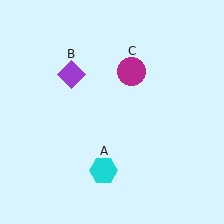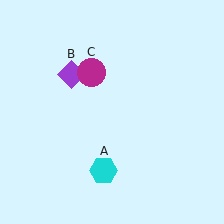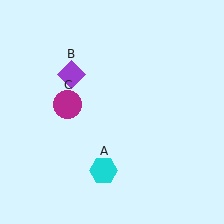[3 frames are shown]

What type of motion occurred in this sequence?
The magenta circle (object C) rotated counterclockwise around the center of the scene.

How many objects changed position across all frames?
1 object changed position: magenta circle (object C).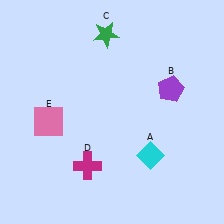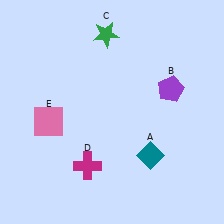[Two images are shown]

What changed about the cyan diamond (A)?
In Image 1, A is cyan. In Image 2, it changed to teal.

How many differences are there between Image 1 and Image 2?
There is 1 difference between the two images.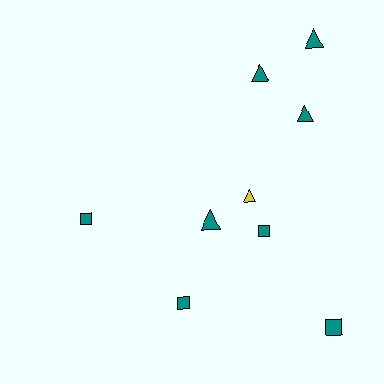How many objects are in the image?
There are 9 objects.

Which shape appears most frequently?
Triangle, with 5 objects.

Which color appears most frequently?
Teal, with 8 objects.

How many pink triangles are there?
There are no pink triangles.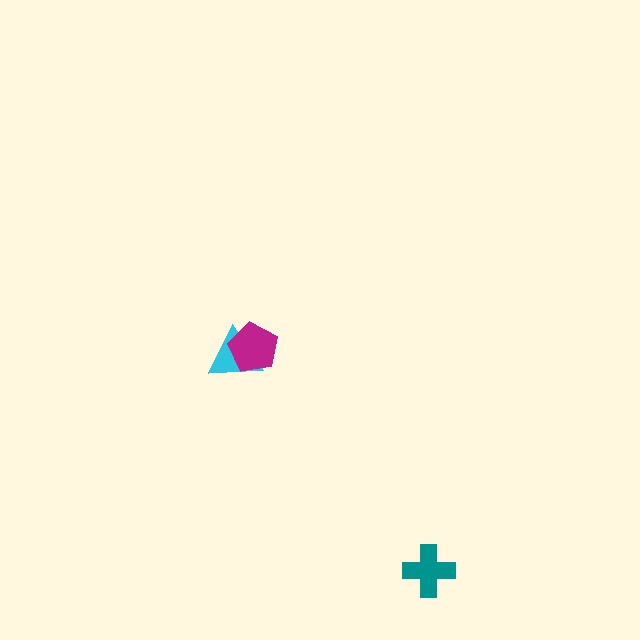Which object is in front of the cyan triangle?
The magenta pentagon is in front of the cyan triangle.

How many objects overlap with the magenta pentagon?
1 object overlaps with the magenta pentagon.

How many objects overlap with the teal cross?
0 objects overlap with the teal cross.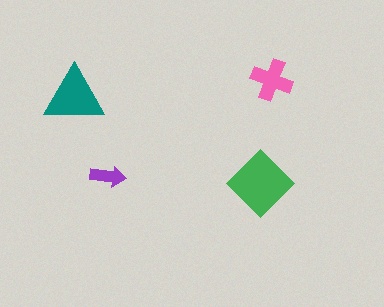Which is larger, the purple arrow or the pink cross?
The pink cross.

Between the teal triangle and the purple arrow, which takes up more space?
The teal triangle.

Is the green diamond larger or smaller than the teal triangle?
Larger.